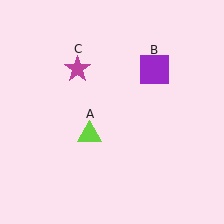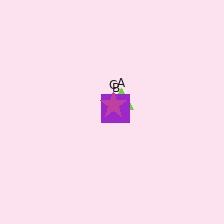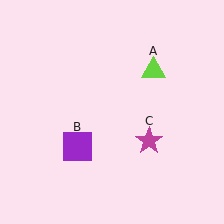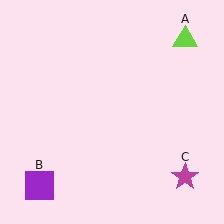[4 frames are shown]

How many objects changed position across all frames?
3 objects changed position: lime triangle (object A), purple square (object B), magenta star (object C).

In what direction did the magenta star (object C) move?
The magenta star (object C) moved down and to the right.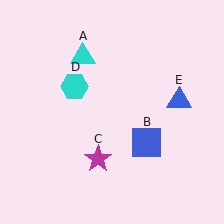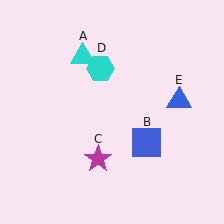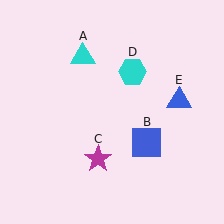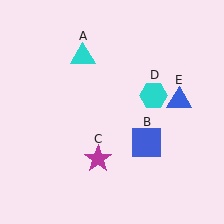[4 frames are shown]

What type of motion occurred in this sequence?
The cyan hexagon (object D) rotated clockwise around the center of the scene.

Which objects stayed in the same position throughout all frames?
Cyan triangle (object A) and blue square (object B) and magenta star (object C) and blue triangle (object E) remained stationary.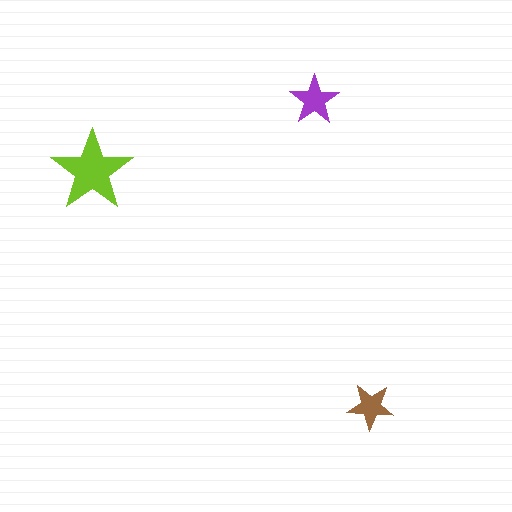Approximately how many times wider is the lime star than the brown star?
About 2 times wider.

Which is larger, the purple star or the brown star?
The purple one.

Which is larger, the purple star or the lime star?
The lime one.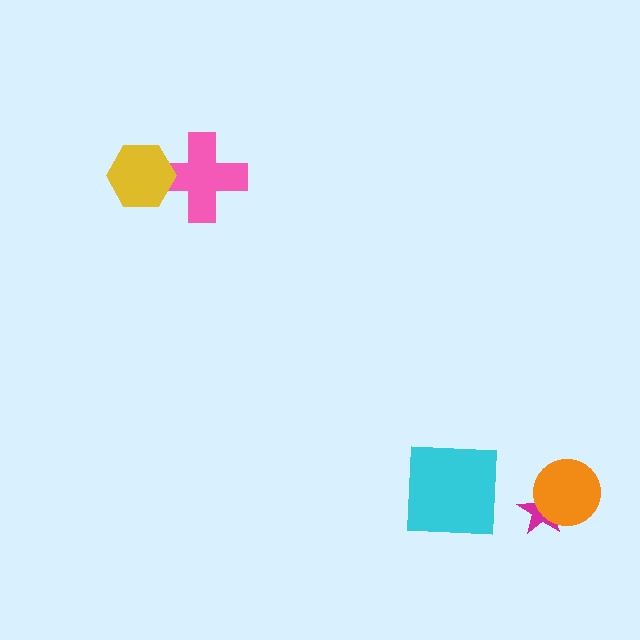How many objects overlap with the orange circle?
1 object overlaps with the orange circle.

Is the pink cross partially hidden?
Yes, it is partially covered by another shape.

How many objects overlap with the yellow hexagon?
1 object overlaps with the yellow hexagon.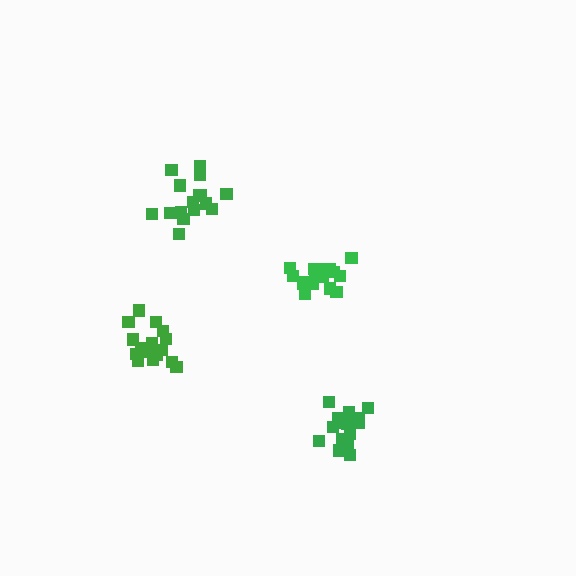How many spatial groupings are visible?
There are 4 spatial groupings.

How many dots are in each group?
Group 1: 17 dots, Group 2: 16 dots, Group 3: 16 dots, Group 4: 17 dots (66 total).